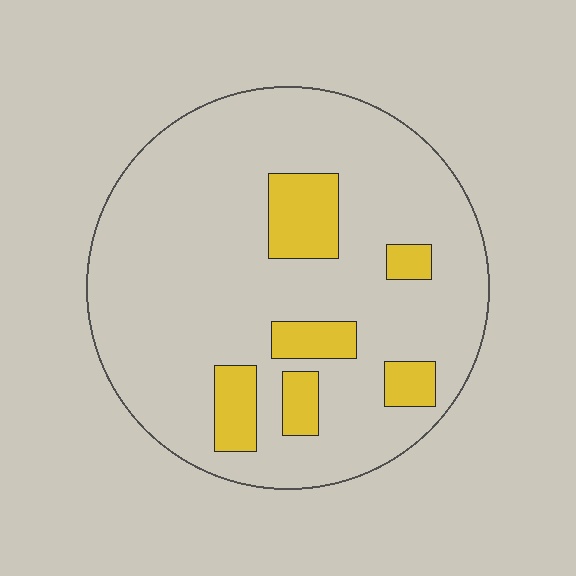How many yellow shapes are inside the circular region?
6.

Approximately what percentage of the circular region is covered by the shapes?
Approximately 15%.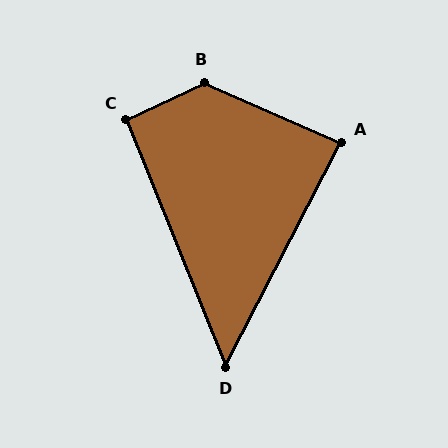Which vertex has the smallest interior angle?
D, at approximately 49 degrees.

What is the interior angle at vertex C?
Approximately 94 degrees (approximately right).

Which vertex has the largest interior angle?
B, at approximately 131 degrees.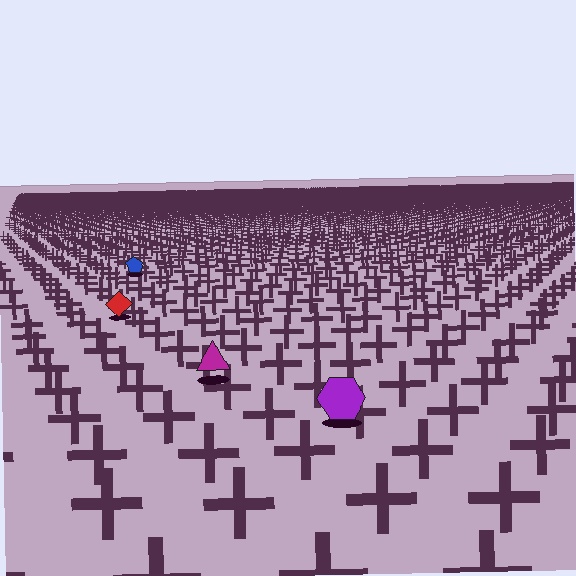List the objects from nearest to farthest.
From nearest to farthest: the purple hexagon, the magenta triangle, the red diamond, the blue pentagon.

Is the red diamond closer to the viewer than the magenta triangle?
No. The magenta triangle is closer — you can tell from the texture gradient: the ground texture is coarser near it.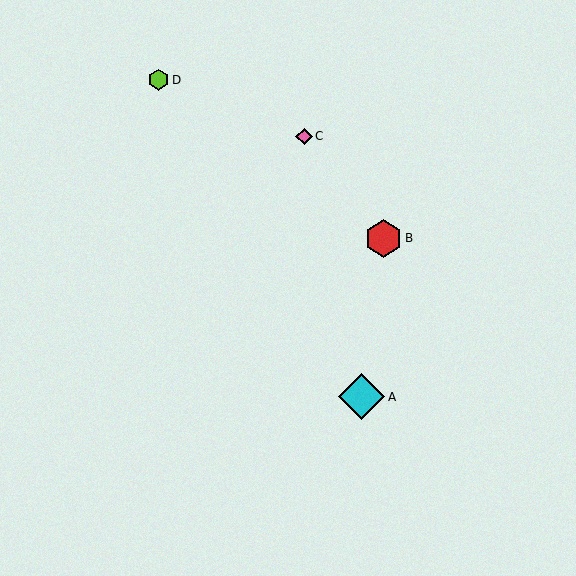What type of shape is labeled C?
Shape C is a pink diamond.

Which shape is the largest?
The cyan diamond (labeled A) is the largest.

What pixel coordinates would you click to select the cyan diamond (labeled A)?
Click at (361, 397) to select the cyan diamond A.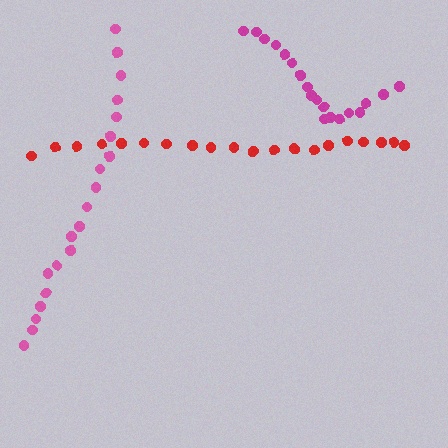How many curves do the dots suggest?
There are 3 distinct paths.